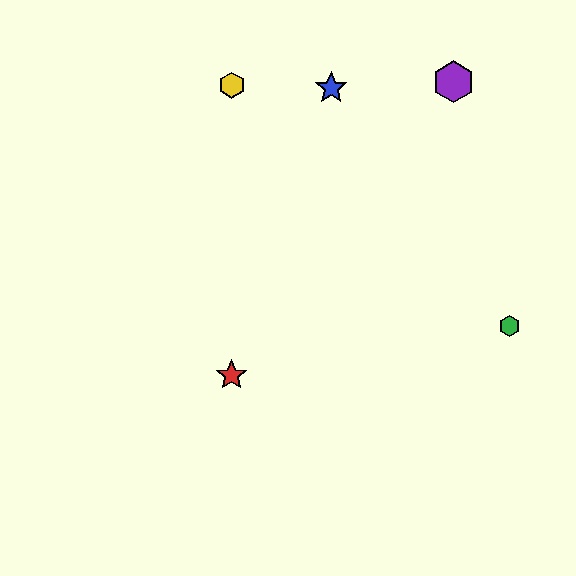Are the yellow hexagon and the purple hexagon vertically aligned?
No, the yellow hexagon is at x≈232 and the purple hexagon is at x≈453.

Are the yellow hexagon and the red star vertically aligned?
Yes, both are at x≈232.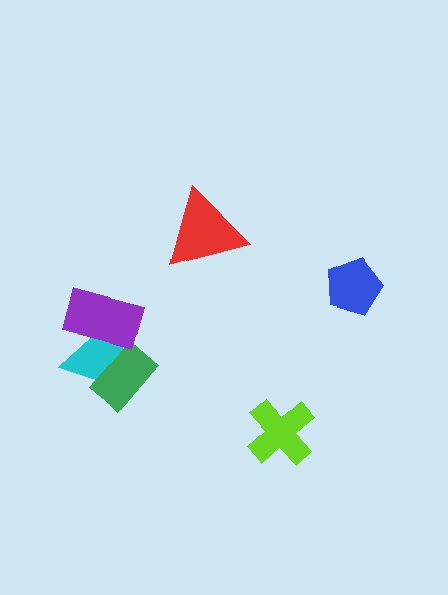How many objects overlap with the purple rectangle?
1 object overlaps with the purple rectangle.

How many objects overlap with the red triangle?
0 objects overlap with the red triangle.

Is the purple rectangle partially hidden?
No, no other shape covers it.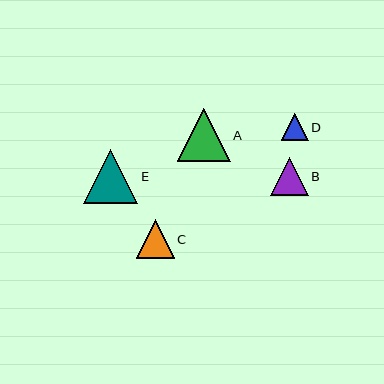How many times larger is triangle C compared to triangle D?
Triangle C is approximately 1.4 times the size of triangle D.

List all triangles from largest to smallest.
From largest to smallest: E, A, C, B, D.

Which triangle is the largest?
Triangle E is the largest with a size of approximately 55 pixels.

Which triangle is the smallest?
Triangle D is the smallest with a size of approximately 27 pixels.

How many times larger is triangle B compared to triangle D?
Triangle B is approximately 1.4 times the size of triangle D.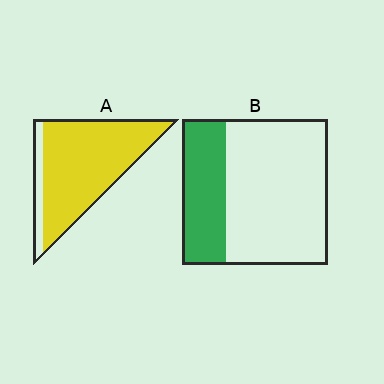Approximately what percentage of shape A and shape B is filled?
A is approximately 85% and B is approximately 30%.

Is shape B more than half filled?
No.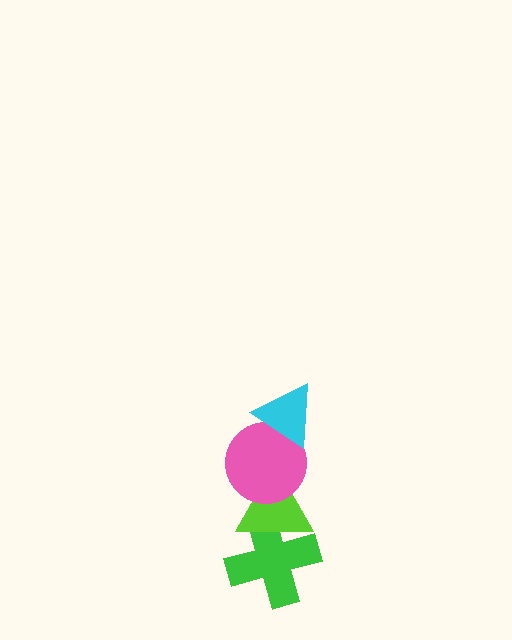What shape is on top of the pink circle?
The cyan triangle is on top of the pink circle.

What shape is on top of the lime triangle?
The pink circle is on top of the lime triangle.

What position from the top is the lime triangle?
The lime triangle is 3rd from the top.